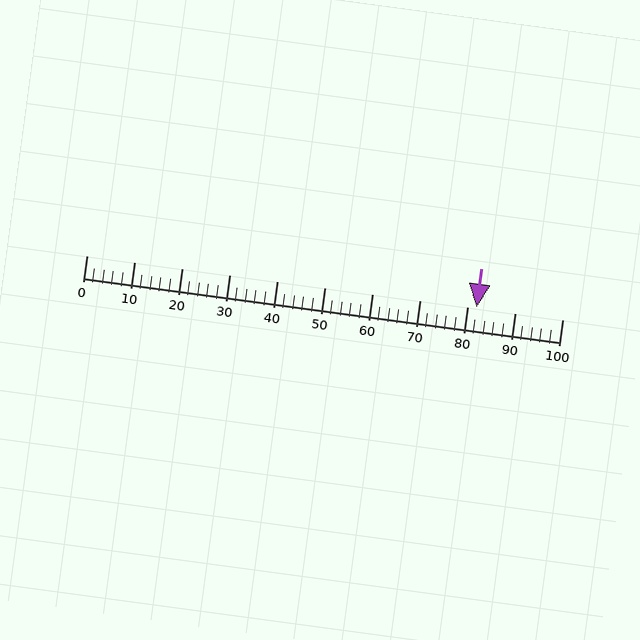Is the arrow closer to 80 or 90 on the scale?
The arrow is closer to 80.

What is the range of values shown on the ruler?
The ruler shows values from 0 to 100.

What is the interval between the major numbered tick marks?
The major tick marks are spaced 10 units apart.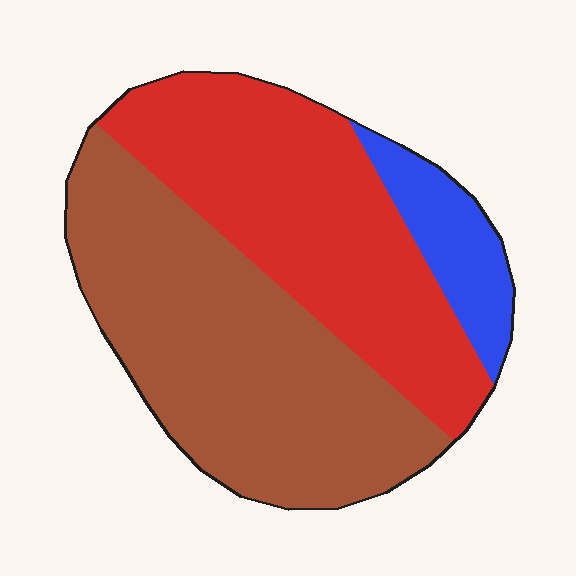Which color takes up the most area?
Brown, at roughly 50%.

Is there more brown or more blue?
Brown.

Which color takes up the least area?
Blue, at roughly 10%.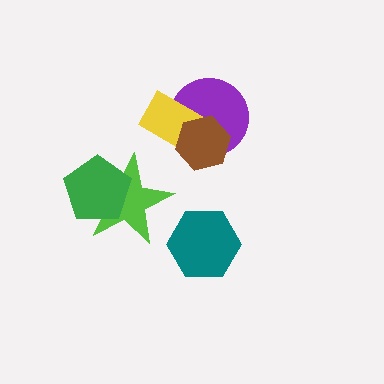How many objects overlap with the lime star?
1 object overlaps with the lime star.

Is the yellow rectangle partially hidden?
Yes, it is partially covered by another shape.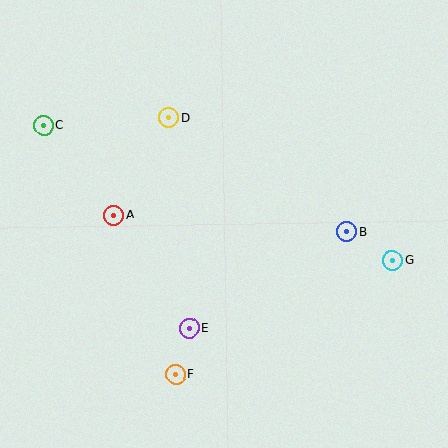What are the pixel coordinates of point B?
Point B is at (347, 232).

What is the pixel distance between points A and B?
The distance between A and B is 234 pixels.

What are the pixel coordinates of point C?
Point C is at (43, 125).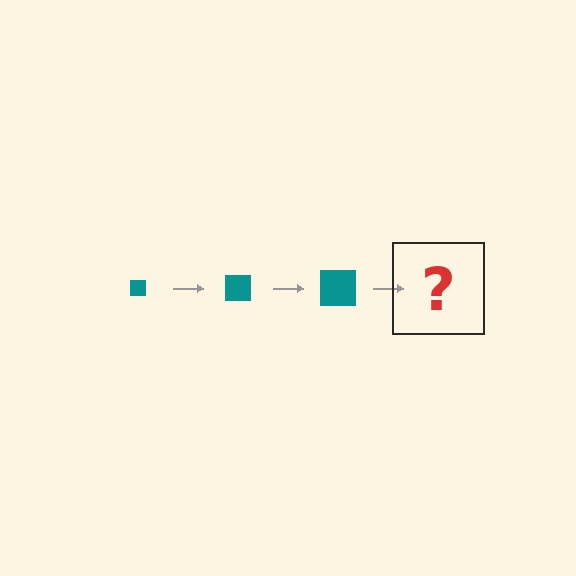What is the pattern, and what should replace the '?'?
The pattern is that the square gets progressively larger each step. The '?' should be a teal square, larger than the previous one.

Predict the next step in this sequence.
The next step is a teal square, larger than the previous one.